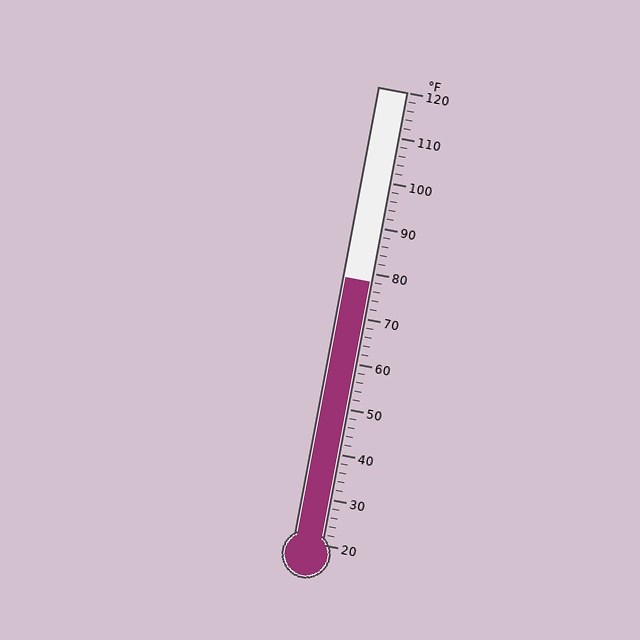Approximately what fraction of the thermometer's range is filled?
The thermometer is filled to approximately 60% of its range.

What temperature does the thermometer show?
The thermometer shows approximately 78°F.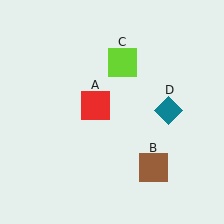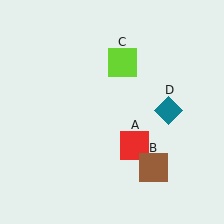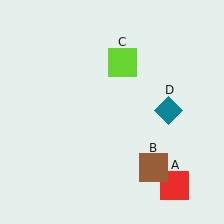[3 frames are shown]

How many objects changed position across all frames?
1 object changed position: red square (object A).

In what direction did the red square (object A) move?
The red square (object A) moved down and to the right.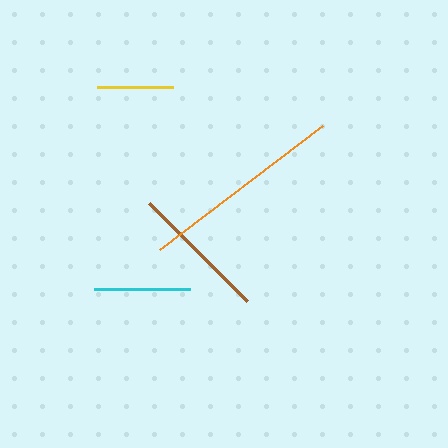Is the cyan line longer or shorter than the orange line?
The orange line is longer than the cyan line.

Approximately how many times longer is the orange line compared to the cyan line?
The orange line is approximately 2.1 times the length of the cyan line.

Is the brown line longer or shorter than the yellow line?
The brown line is longer than the yellow line.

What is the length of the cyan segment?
The cyan segment is approximately 96 pixels long.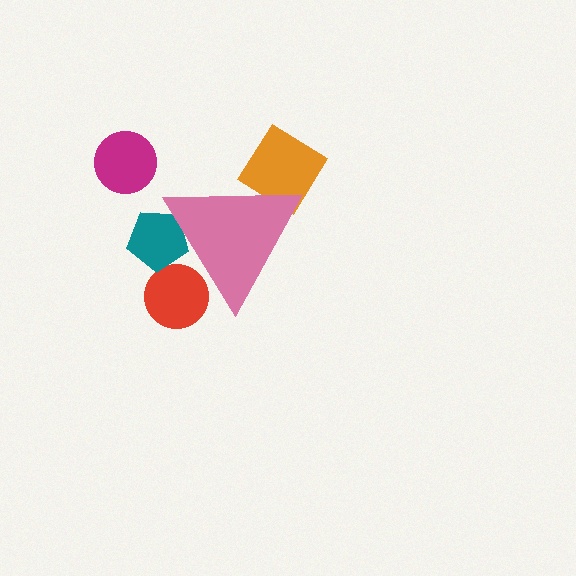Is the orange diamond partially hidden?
Yes, the orange diamond is partially hidden behind the pink triangle.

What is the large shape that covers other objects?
A pink triangle.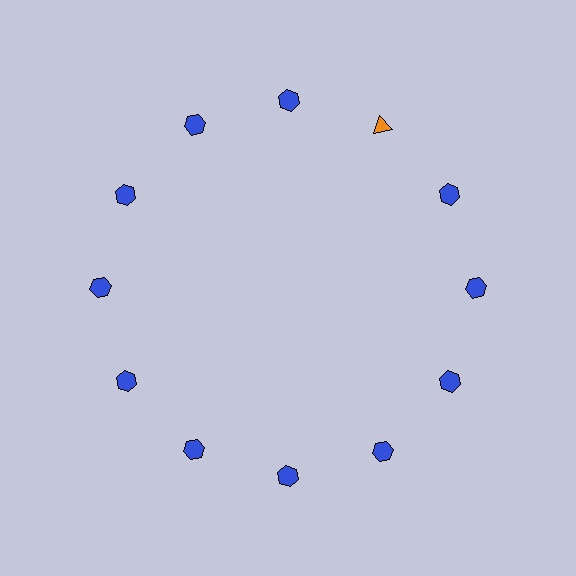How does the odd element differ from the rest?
It differs in both color (orange instead of blue) and shape (triangle instead of hexagon).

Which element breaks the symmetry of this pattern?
The orange triangle at roughly the 1 o'clock position breaks the symmetry. All other shapes are blue hexagons.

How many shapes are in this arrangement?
There are 12 shapes arranged in a ring pattern.